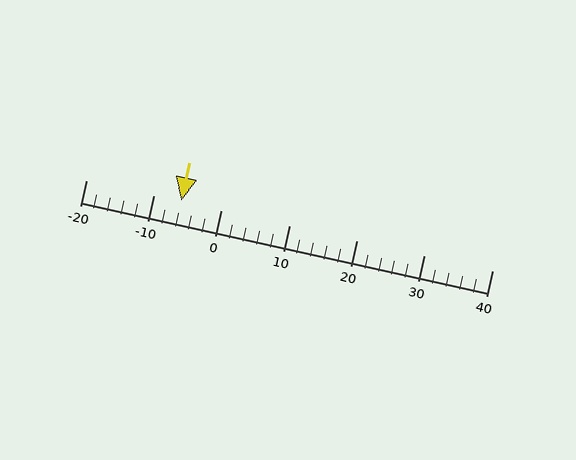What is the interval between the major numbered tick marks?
The major tick marks are spaced 10 units apart.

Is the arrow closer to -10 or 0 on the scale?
The arrow is closer to -10.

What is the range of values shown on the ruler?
The ruler shows values from -20 to 40.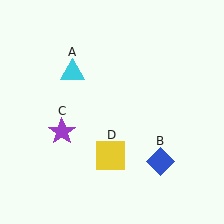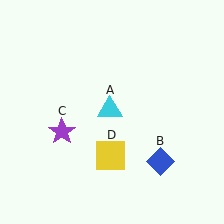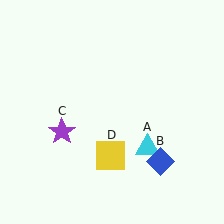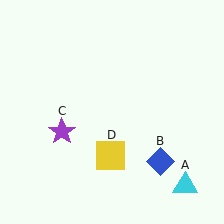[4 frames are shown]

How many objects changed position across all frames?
1 object changed position: cyan triangle (object A).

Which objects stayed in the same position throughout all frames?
Blue diamond (object B) and purple star (object C) and yellow square (object D) remained stationary.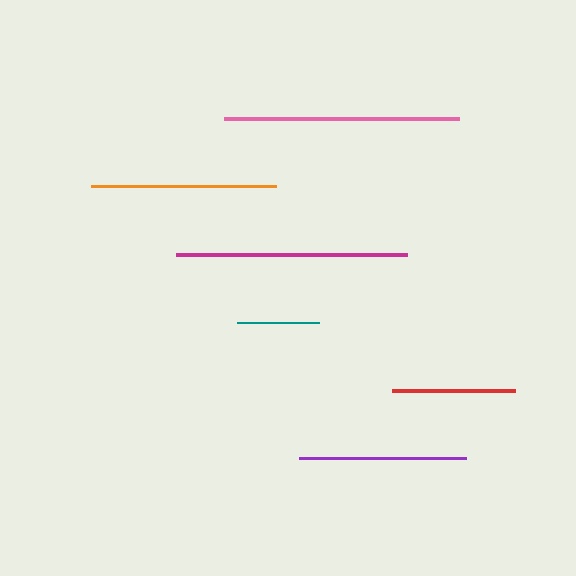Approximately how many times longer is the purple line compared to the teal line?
The purple line is approximately 2.0 times the length of the teal line.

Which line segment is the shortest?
The teal line is the shortest at approximately 82 pixels.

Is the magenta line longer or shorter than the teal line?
The magenta line is longer than the teal line.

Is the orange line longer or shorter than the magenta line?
The magenta line is longer than the orange line.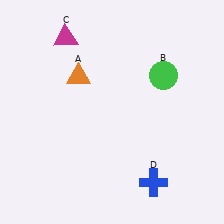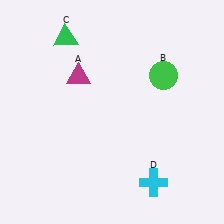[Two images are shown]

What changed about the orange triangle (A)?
In Image 1, A is orange. In Image 2, it changed to magenta.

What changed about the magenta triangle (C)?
In Image 1, C is magenta. In Image 2, it changed to green.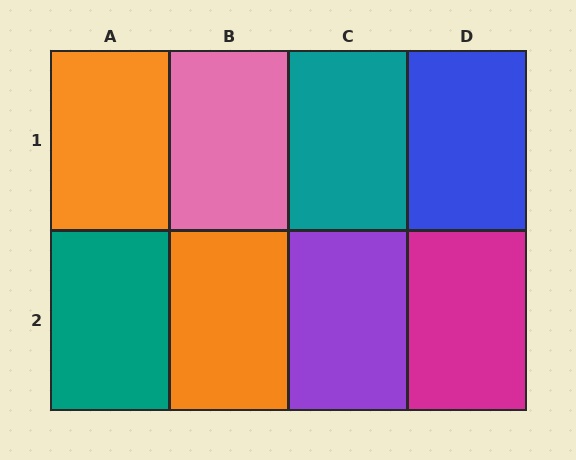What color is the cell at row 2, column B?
Orange.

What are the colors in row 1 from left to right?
Orange, pink, teal, blue.